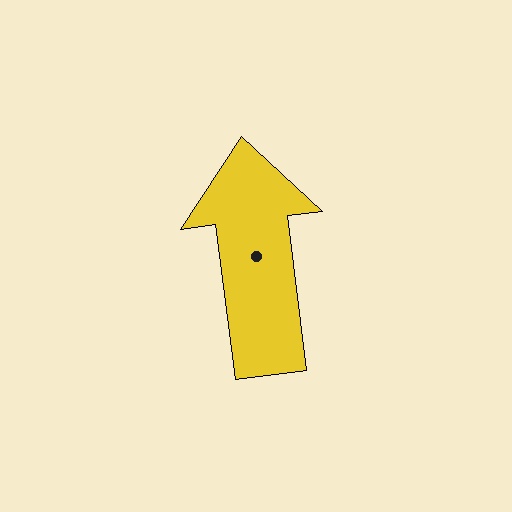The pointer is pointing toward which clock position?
Roughly 12 o'clock.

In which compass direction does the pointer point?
North.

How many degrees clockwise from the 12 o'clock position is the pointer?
Approximately 353 degrees.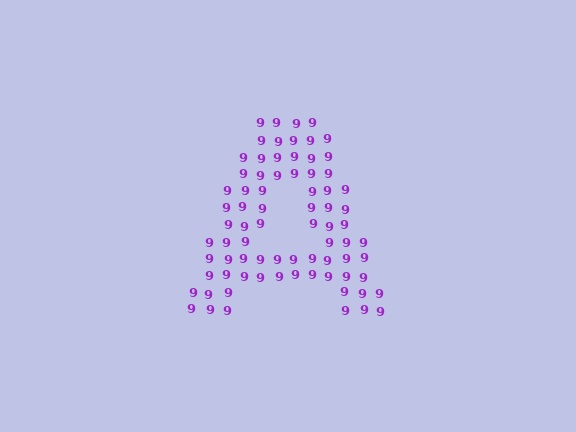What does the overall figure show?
The overall figure shows the letter A.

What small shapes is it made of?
It is made of small digit 9's.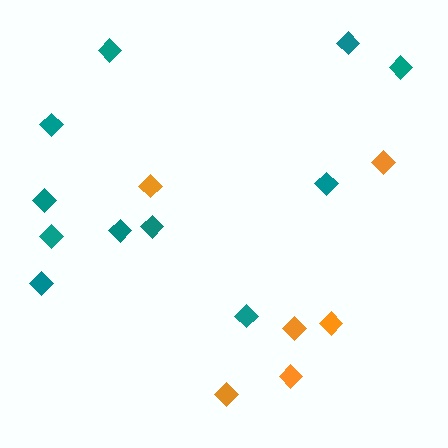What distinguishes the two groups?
There are 2 groups: one group of teal diamonds (11) and one group of orange diamonds (6).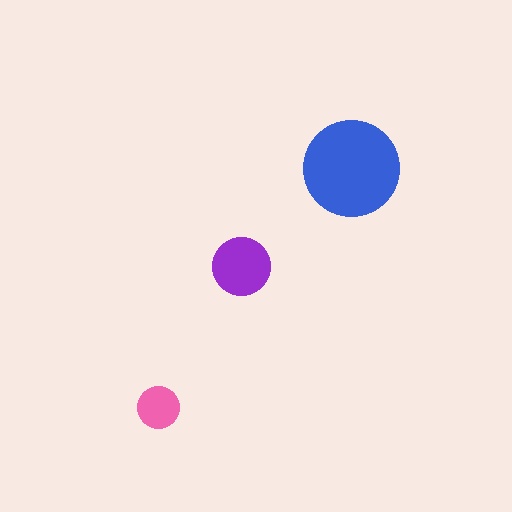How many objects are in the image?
There are 3 objects in the image.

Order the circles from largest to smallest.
the blue one, the purple one, the pink one.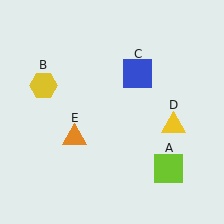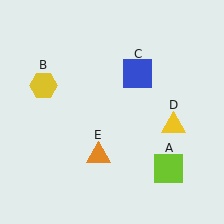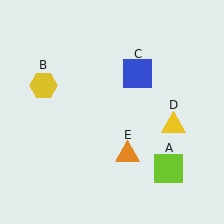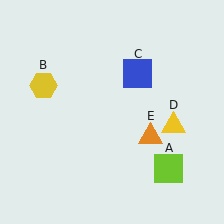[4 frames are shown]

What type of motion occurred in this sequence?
The orange triangle (object E) rotated counterclockwise around the center of the scene.